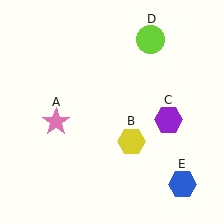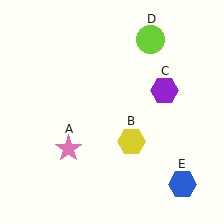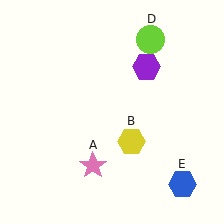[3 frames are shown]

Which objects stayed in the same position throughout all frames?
Yellow hexagon (object B) and lime circle (object D) and blue hexagon (object E) remained stationary.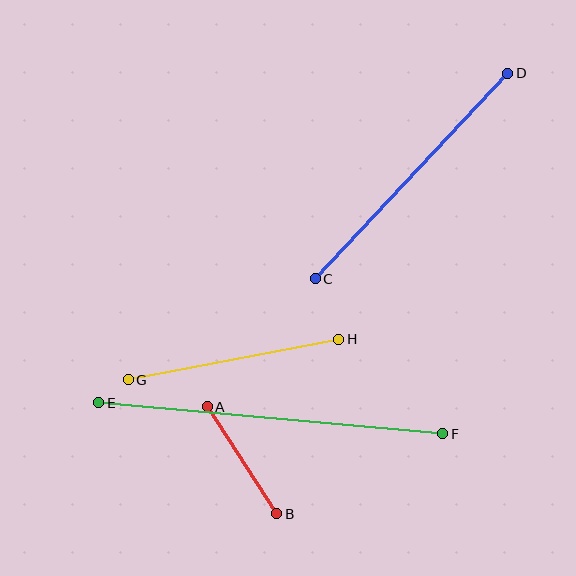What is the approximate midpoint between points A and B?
The midpoint is at approximately (242, 460) pixels.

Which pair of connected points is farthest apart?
Points E and F are farthest apart.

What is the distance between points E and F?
The distance is approximately 345 pixels.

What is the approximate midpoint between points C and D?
The midpoint is at approximately (412, 176) pixels.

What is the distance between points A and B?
The distance is approximately 128 pixels.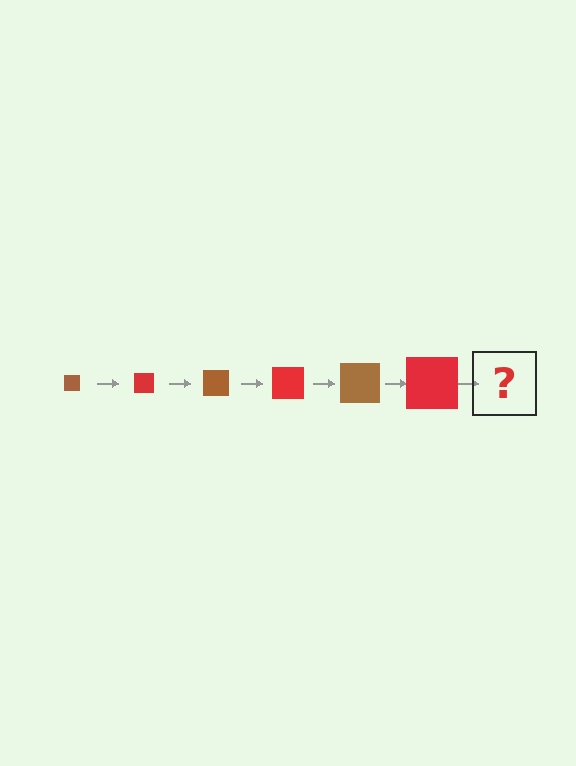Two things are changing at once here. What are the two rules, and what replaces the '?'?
The two rules are that the square grows larger each step and the color cycles through brown and red. The '?' should be a brown square, larger than the previous one.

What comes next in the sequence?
The next element should be a brown square, larger than the previous one.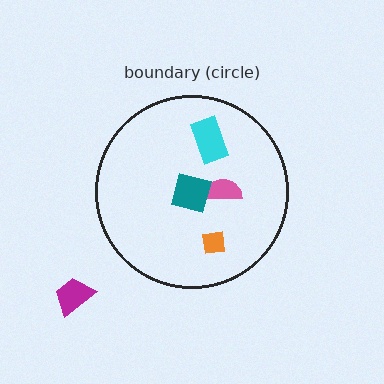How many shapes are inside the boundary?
4 inside, 1 outside.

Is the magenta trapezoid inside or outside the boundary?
Outside.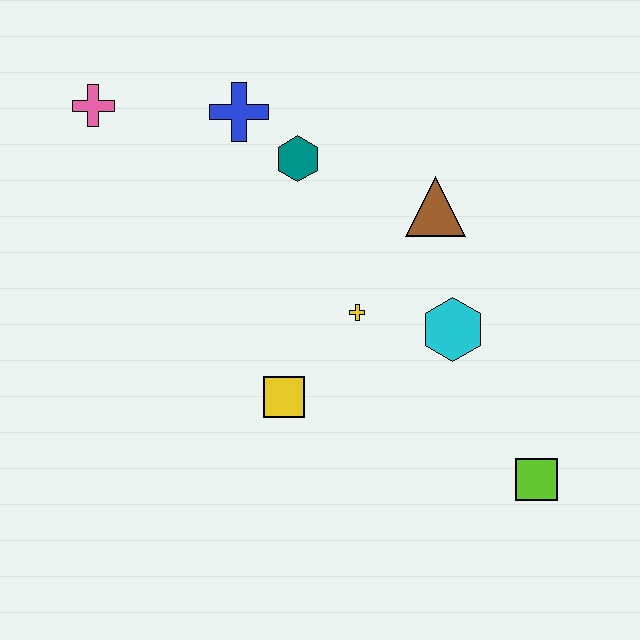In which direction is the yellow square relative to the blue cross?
The yellow square is below the blue cross.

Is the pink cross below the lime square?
No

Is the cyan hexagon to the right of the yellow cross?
Yes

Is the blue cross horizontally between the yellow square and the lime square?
No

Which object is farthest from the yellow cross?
The pink cross is farthest from the yellow cross.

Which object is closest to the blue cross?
The teal hexagon is closest to the blue cross.